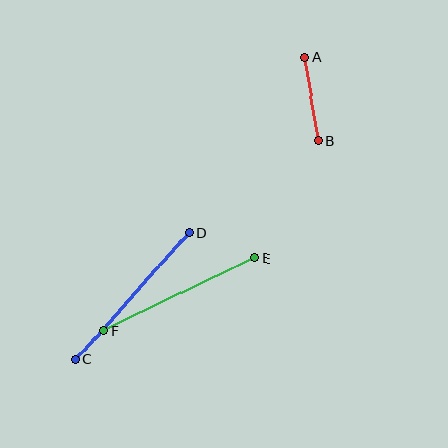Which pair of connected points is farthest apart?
Points C and D are farthest apart.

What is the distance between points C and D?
The distance is approximately 170 pixels.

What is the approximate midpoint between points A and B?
The midpoint is at approximately (311, 99) pixels.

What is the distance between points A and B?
The distance is approximately 85 pixels.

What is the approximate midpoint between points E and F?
The midpoint is at approximately (179, 294) pixels.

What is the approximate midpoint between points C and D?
The midpoint is at approximately (132, 296) pixels.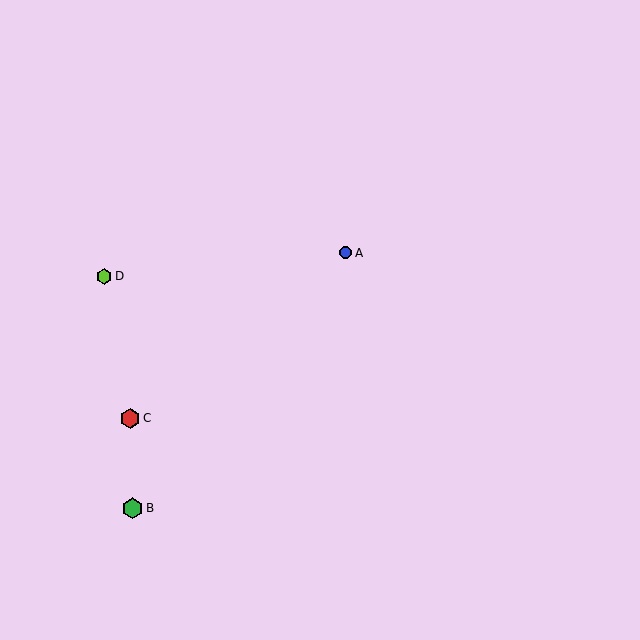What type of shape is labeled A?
Shape A is a blue circle.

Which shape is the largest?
The green hexagon (labeled B) is the largest.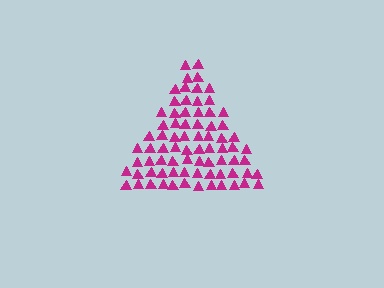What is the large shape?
The large shape is a triangle.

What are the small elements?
The small elements are triangles.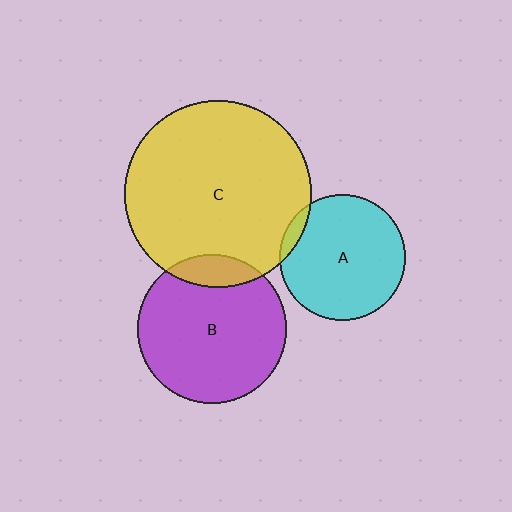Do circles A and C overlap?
Yes.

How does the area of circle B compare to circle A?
Approximately 1.4 times.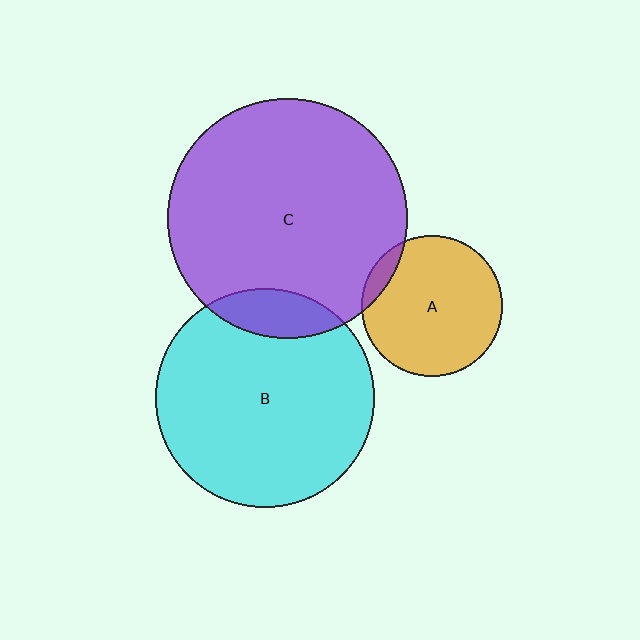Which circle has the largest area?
Circle C (purple).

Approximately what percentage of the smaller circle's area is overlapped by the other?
Approximately 10%.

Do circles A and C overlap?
Yes.